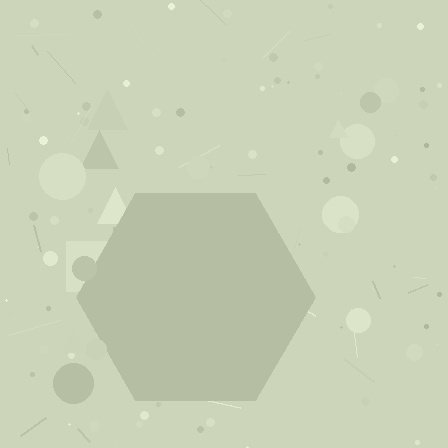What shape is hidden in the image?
A hexagon is hidden in the image.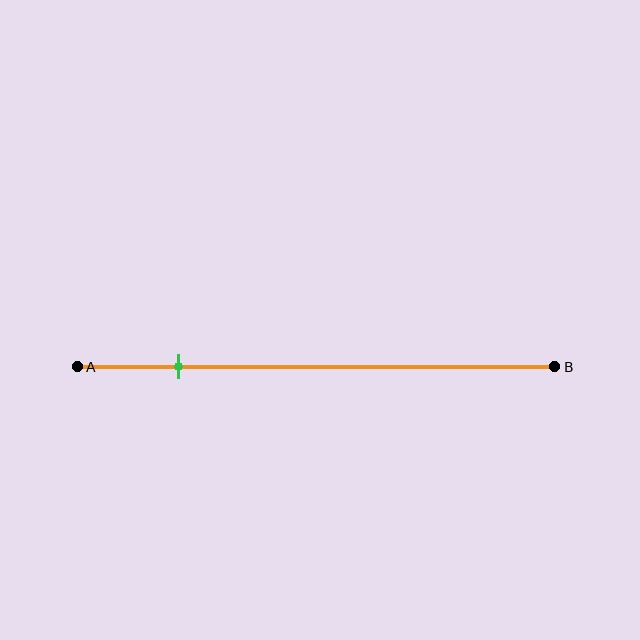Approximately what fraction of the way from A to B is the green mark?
The green mark is approximately 20% of the way from A to B.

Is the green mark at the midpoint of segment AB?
No, the mark is at about 20% from A, not at the 50% midpoint.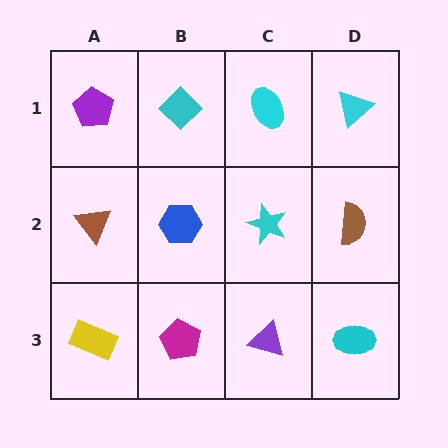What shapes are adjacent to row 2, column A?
A purple pentagon (row 1, column A), a yellow rectangle (row 3, column A), a blue hexagon (row 2, column B).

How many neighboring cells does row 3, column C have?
3.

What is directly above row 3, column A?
A brown triangle.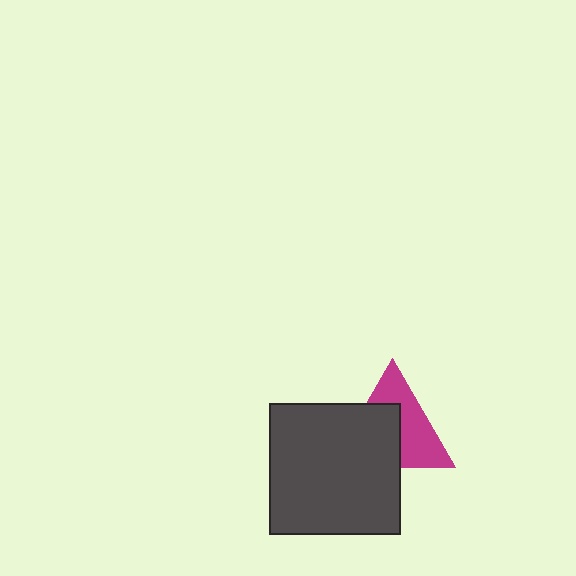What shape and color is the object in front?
The object in front is a dark gray square.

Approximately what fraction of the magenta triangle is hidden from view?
Roughly 50% of the magenta triangle is hidden behind the dark gray square.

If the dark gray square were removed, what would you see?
You would see the complete magenta triangle.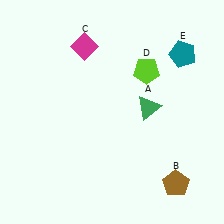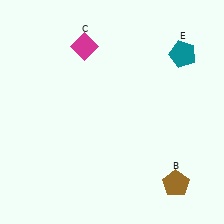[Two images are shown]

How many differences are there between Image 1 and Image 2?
There are 2 differences between the two images.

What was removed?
The green triangle (A), the lime pentagon (D) were removed in Image 2.